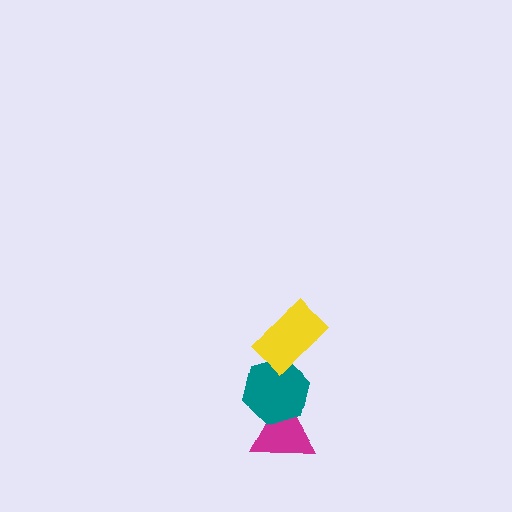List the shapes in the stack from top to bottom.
From top to bottom: the yellow rectangle, the teal hexagon, the magenta triangle.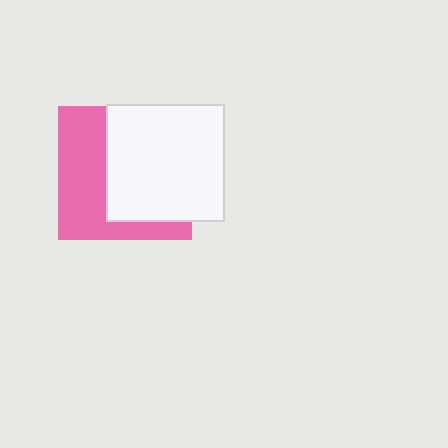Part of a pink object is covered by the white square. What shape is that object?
It is a square.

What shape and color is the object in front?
The object in front is a white square.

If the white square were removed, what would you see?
You would see the complete pink square.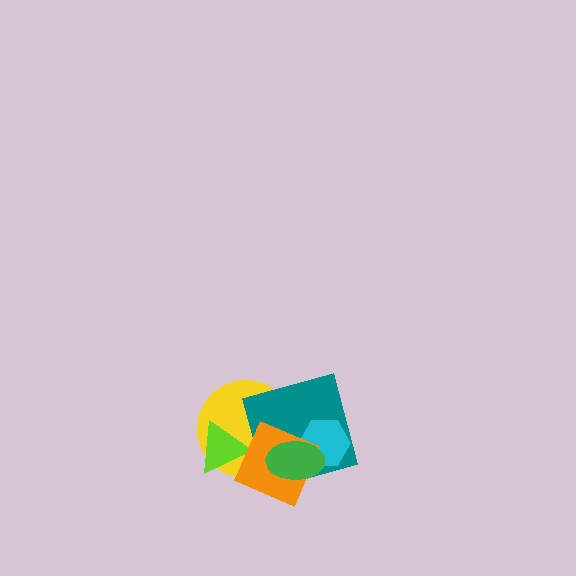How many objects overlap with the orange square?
4 objects overlap with the orange square.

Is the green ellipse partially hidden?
No, no other shape covers it.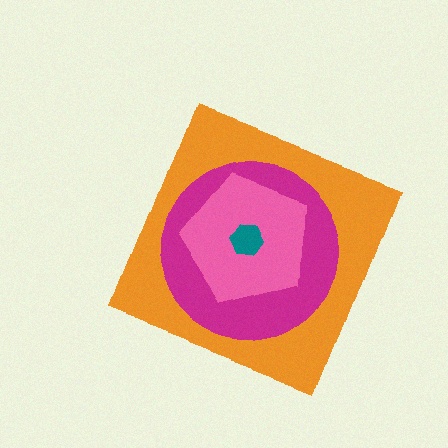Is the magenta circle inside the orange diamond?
Yes.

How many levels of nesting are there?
4.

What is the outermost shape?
The orange diamond.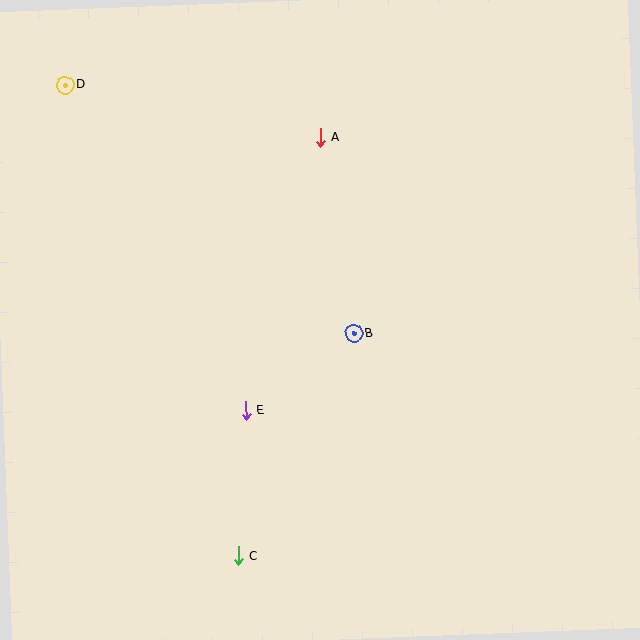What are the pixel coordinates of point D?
Point D is at (65, 85).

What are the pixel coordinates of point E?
Point E is at (246, 411).